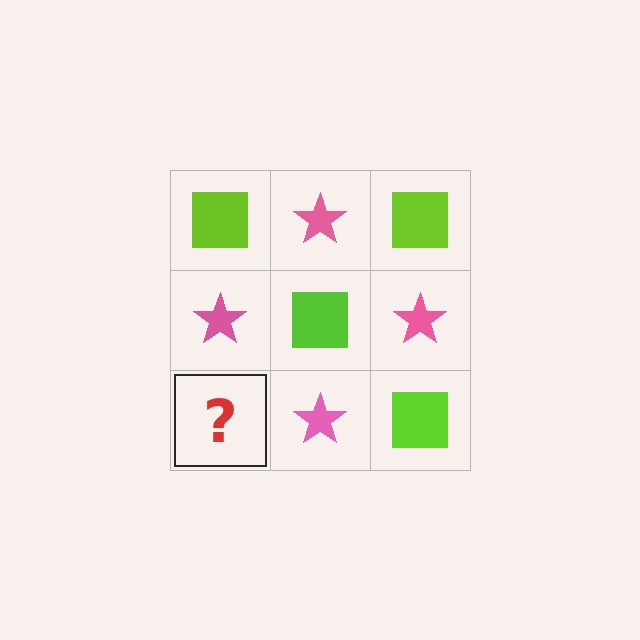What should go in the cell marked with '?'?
The missing cell should contain a lime square.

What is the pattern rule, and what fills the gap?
The rule is that it alternates lime square and pink star in a checkerboard pattern. The gap should be filled with a lime square.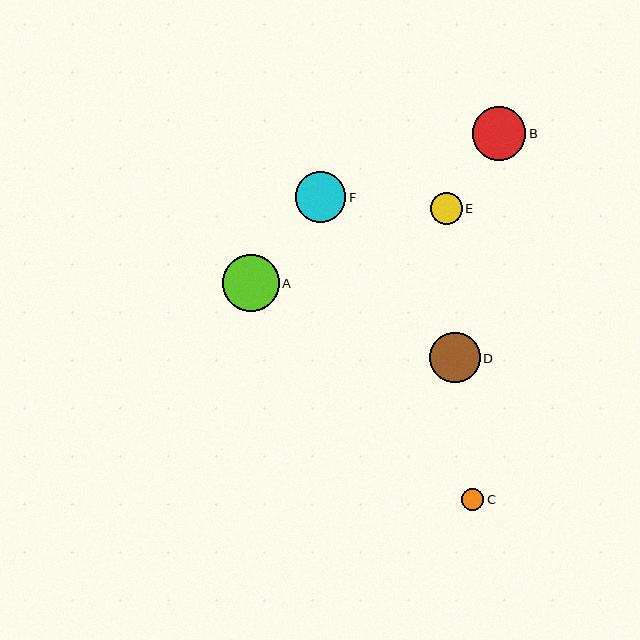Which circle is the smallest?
Circle C is the smallest with a size of approximately 22 pixels.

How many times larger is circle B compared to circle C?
Circle B is approximately 2.4 times the size of circle C.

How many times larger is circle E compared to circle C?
Circle E is approximately 1.4 times the size of circle C.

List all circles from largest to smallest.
From largest to smallest: A, B, D, F, E, C.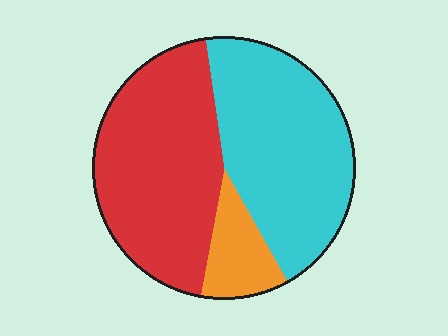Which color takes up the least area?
Orange, at roughly 10%.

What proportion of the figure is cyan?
Cyan takes up between a quarter and a half of the figure.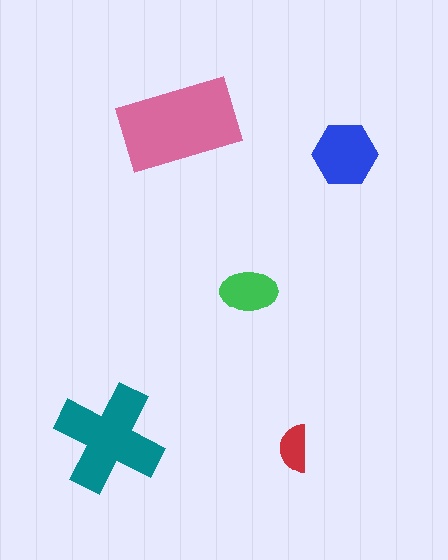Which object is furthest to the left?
The teal cross is leftmost.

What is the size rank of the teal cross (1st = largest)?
2nd.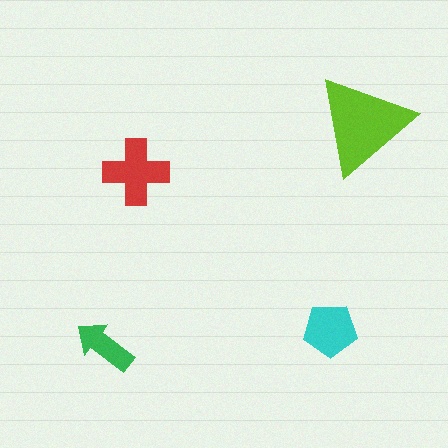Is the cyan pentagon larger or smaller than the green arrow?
Larger.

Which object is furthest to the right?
The lime triangle is rightmost.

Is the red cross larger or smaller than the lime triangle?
Smaller.